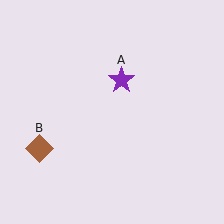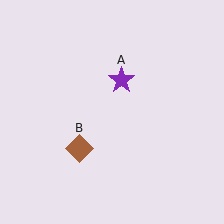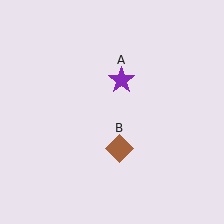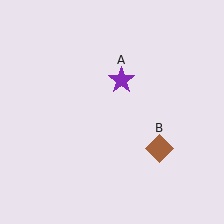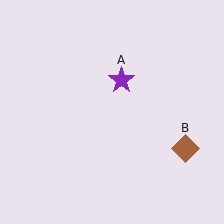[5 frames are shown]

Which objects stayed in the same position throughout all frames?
Purple star (object A) remained stationary.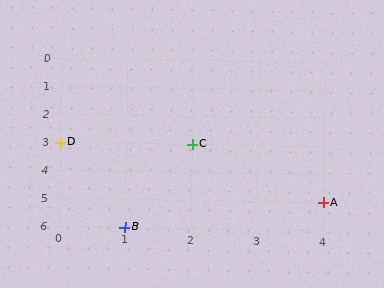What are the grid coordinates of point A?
Point A is at grid coordinates (4, 5).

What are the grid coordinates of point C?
Point C is at grid coordinates (2, 3).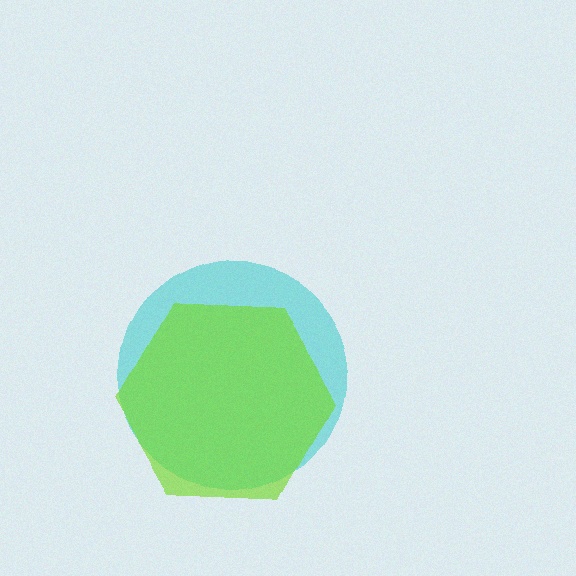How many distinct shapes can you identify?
There are 2 distinct shapes: a cyan circle, a lime hexagon.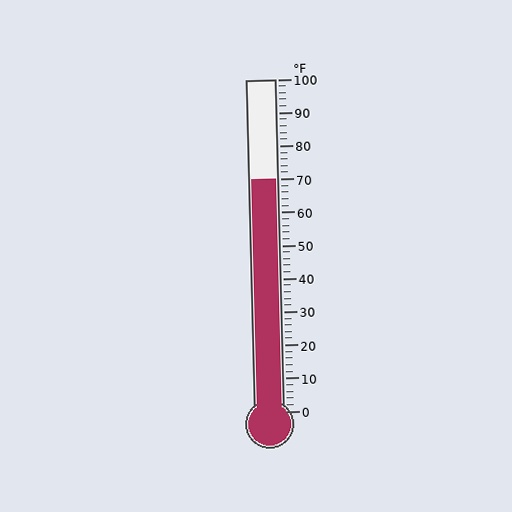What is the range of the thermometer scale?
The thermometer scale ranges from 0°F to 100°F.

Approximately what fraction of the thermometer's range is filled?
The thermometer is filled to approximately 70% of its range.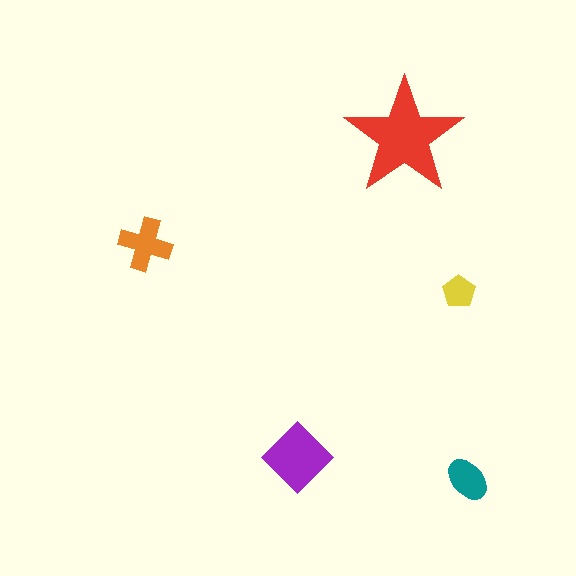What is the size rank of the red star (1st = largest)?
1st.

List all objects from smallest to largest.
The yellow pentagon, the teal ellipse, the orange cross, the purple diamond, the red star.